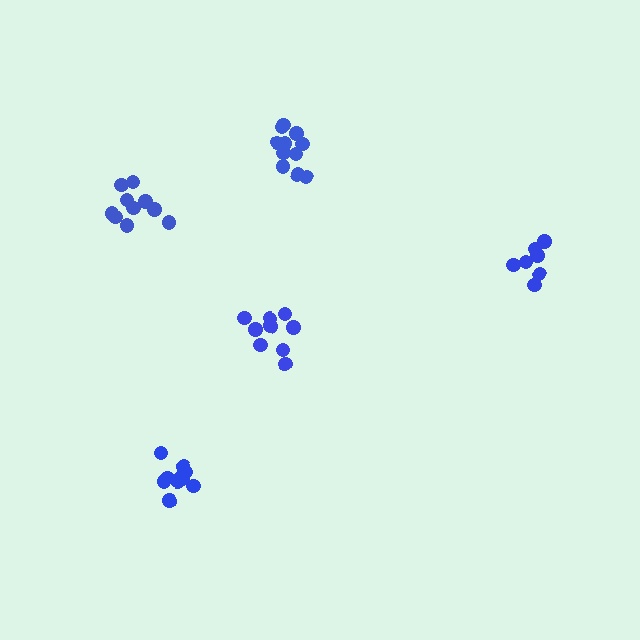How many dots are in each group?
Group 1: 7 dots, Group 2: 9 dots, Group 3: 11 dots, Group 4: 10 dots, Group 5: 11 dots (48 total).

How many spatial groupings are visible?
There are 5 spatial groupings.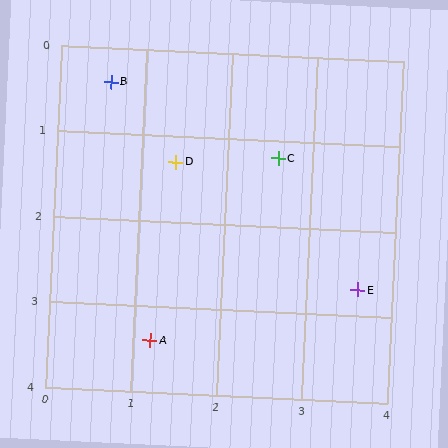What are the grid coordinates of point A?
Point A is at approximately (1.2, 3.4).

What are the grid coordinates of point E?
Point E is at approximately (3.6, 2.7).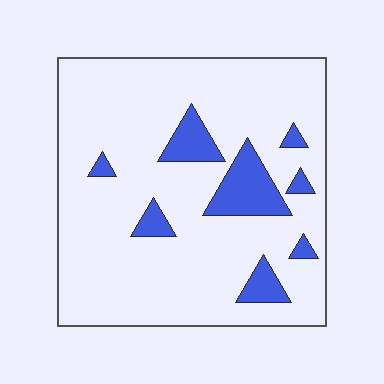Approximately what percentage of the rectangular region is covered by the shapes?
Approximately 15%.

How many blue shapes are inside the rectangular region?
8.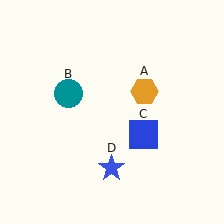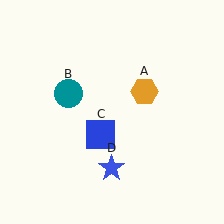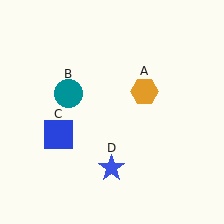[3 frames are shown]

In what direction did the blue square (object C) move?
The blue square (object C) moved left.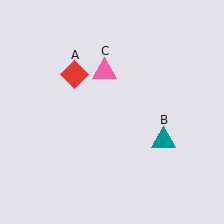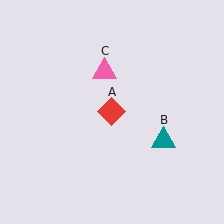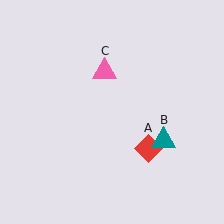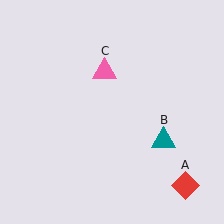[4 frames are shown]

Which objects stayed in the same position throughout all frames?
Teal triangle (object B) and pink triangle (object C) remained stationary.